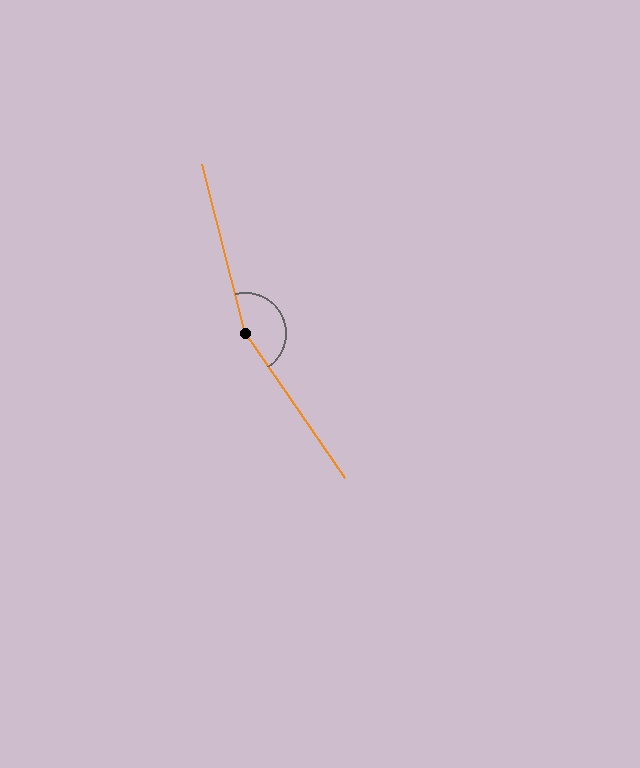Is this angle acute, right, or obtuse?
It is obtuse.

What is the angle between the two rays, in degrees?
Approximately 160 degrees.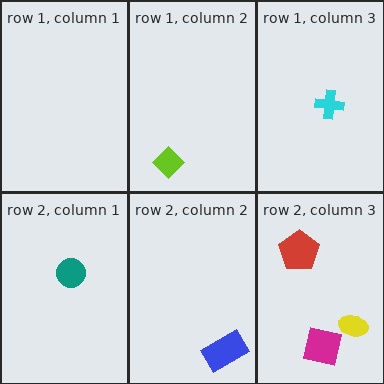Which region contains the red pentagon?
The row 2, column 3 region.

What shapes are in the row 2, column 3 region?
The magenta square, the yellow ellipse, the red pentagon.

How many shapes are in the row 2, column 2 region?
1.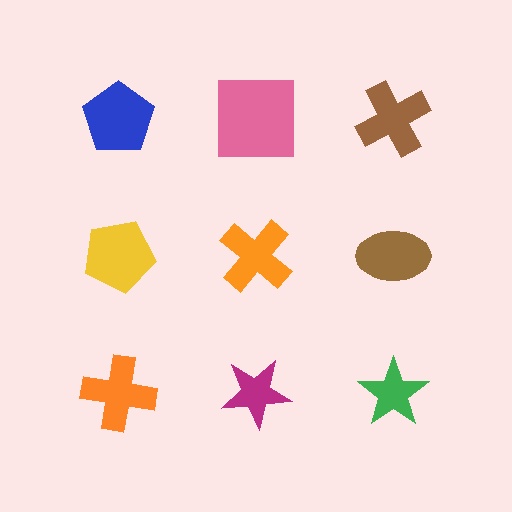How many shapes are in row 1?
3 shapes.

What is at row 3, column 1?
An orange cross.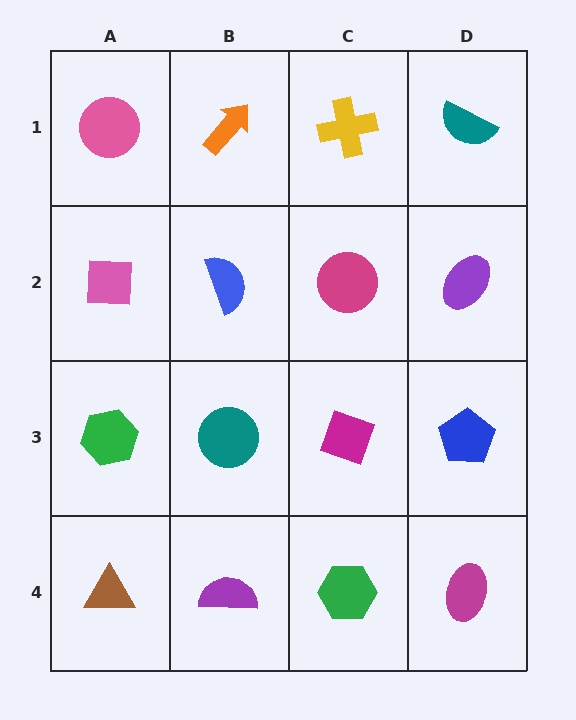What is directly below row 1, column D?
A purple ellipse.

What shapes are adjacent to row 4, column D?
A blue pentagon (row 3, column D), a green hexagon (row 4, column C).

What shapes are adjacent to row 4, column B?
A teal circle (row 3, column B), a brown triangle (row 4, column A), a green hexagon (row 4, column C).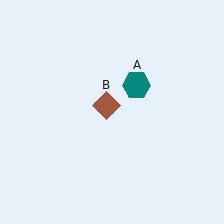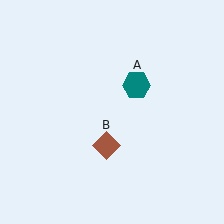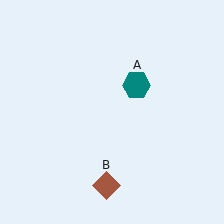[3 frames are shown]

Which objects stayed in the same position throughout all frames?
Teal hexagon (object A) remained stationary.